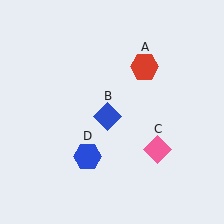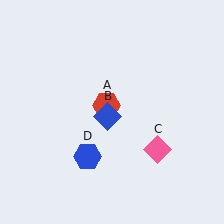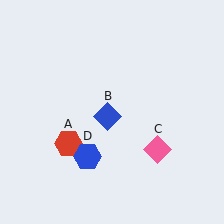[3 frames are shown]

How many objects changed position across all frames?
1 object changed position: red hexagon (object A).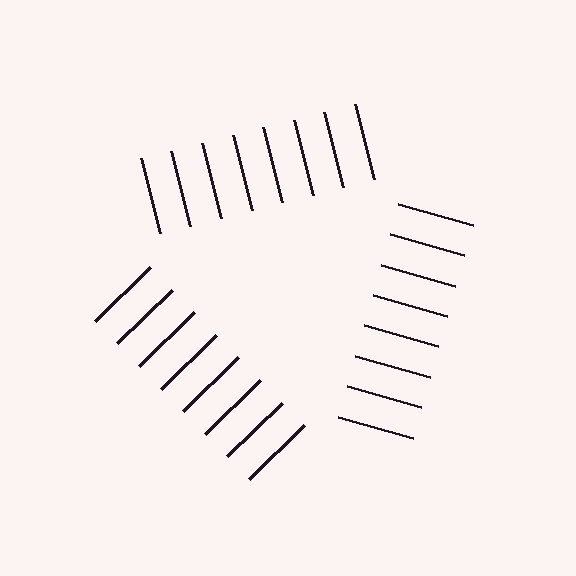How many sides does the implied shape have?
3 sides — the line-ends trace a triangle.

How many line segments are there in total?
24 — 8 along each of the 3 edges.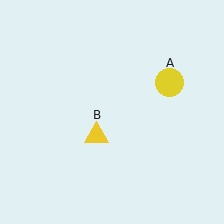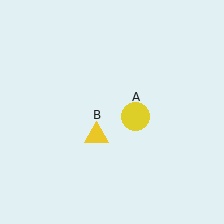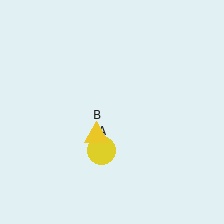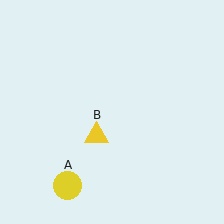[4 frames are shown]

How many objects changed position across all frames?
1 object changed position: yellow circle (object A).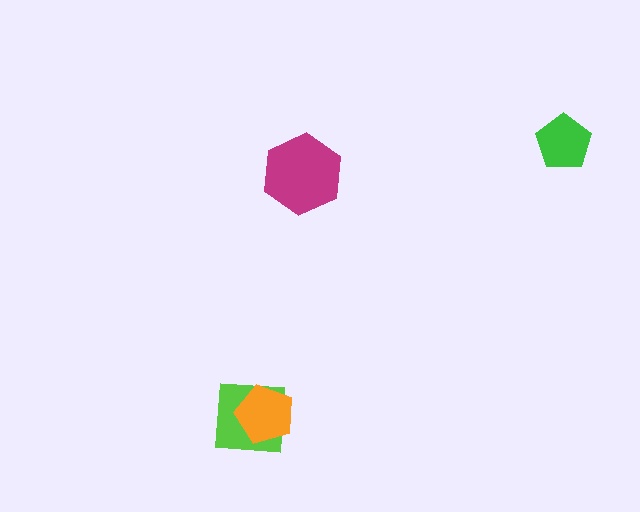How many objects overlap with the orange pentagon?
1 object overlaps with the orange pentagon.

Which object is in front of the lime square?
The orange pentagon is in front of the lime square.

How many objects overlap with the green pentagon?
0 objects overlap with the green pentagon.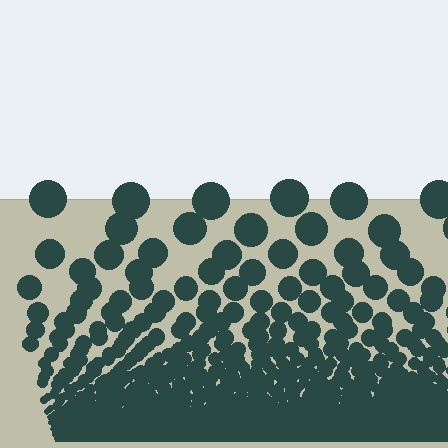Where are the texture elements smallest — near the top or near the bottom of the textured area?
Near the bottom.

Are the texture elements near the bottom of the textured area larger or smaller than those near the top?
Smaller. The gradient is inverted — elements near the bottom are smaller and denser.